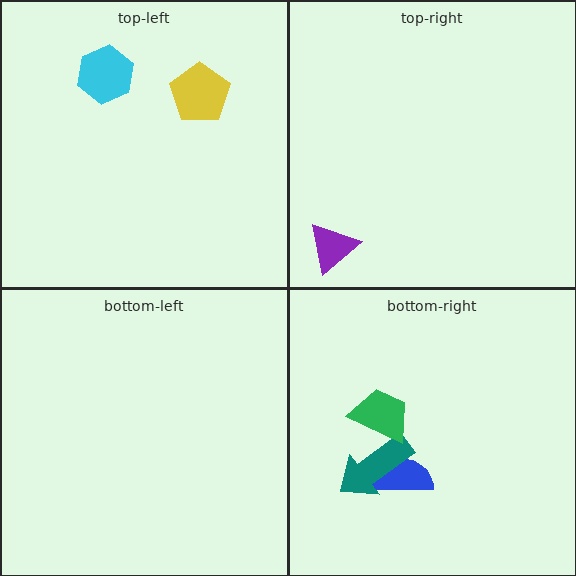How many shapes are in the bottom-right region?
3.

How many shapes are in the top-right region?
1.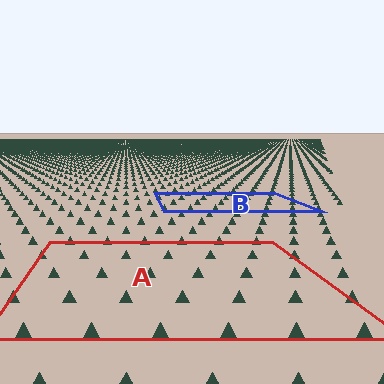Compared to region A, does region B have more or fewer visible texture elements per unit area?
Region B has more texture elements per unit area — they are packed more densely because it is farther away.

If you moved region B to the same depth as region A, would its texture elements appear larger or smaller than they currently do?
They would appear larger. At a closer depth, the same texture elements are projected at a bigger on-screen size.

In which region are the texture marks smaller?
The texture marks are smaller in region B, because it is farther away.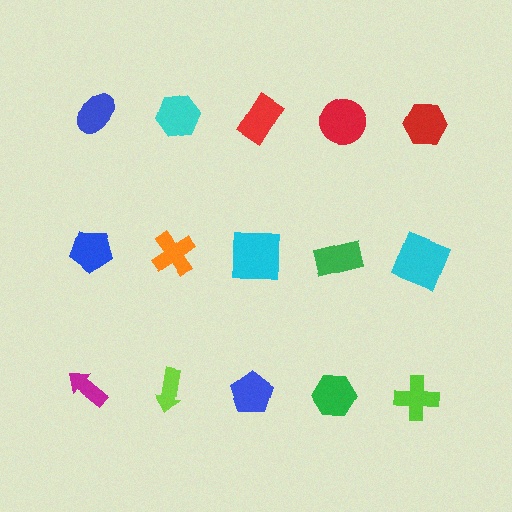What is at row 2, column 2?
An orange cross.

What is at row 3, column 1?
A magenta arrow.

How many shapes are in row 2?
5 shapes.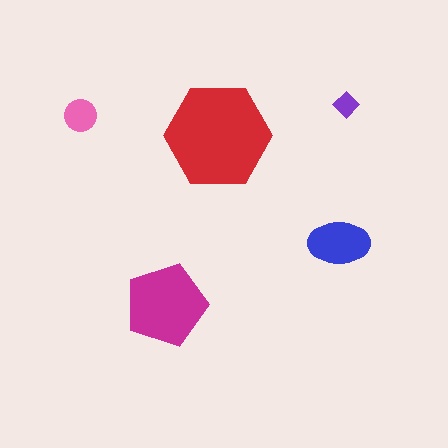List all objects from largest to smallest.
The red hexagon, the magenta pentagon, the blue ellipse, the pink circle, the purple diamond.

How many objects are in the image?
There are 5 objects in the image.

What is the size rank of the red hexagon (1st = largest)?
1st.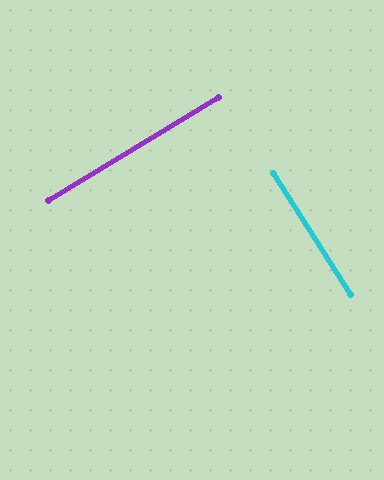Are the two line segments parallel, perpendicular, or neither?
Perpendicular — they meet at approximately 89°.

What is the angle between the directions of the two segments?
Approximately 89 degrees.